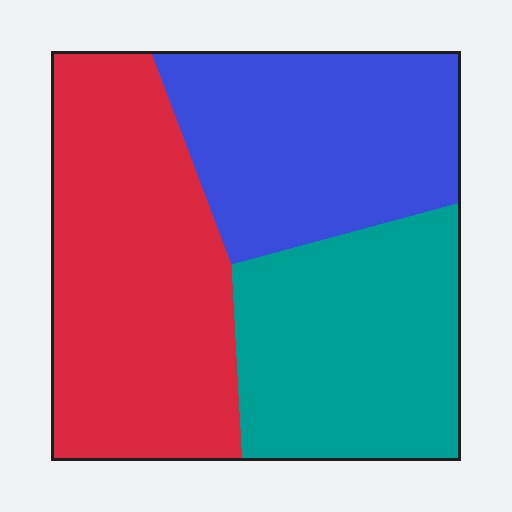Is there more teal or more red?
Red.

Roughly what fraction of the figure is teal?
Teal covers 30% of the figure.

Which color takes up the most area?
Red, at roughly 40%.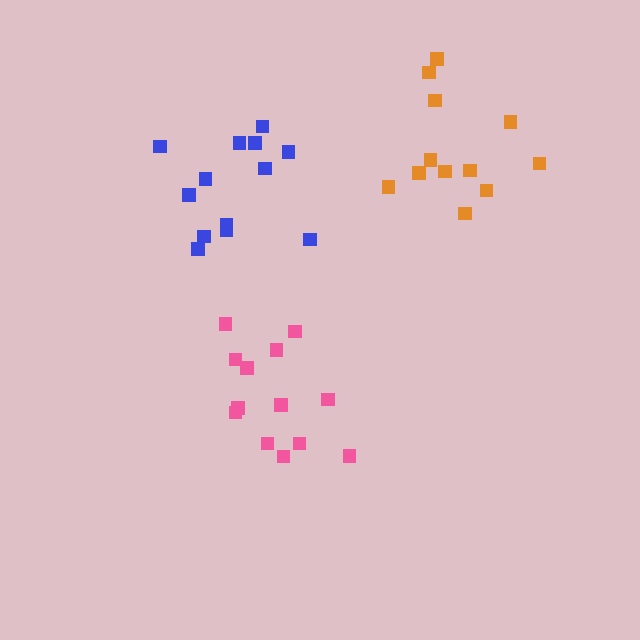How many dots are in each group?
Group 1: 13 dots, Group 2: 12 dots, Group 3: 13 dots (38 total).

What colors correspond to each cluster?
The clusters are colored: pink, orange, blue.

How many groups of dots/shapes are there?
There are 3 groups.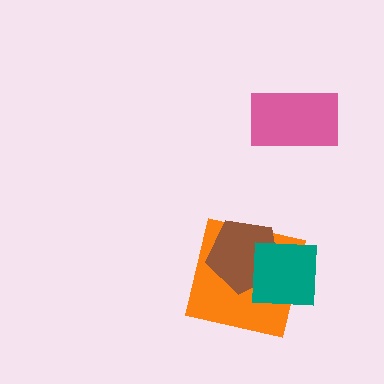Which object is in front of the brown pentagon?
The teal square is in front of the brown pentagon.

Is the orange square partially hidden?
Yes, it is partially covered by another shape.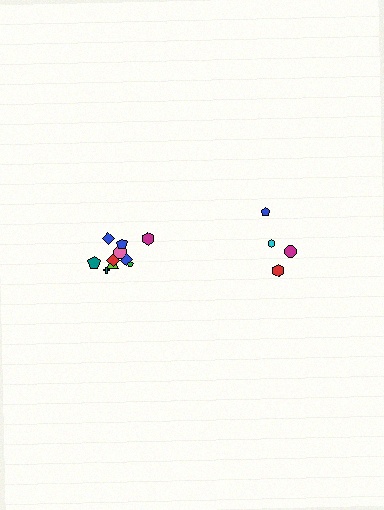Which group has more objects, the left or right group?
The left group.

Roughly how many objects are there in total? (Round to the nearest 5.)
Roughly 15 objects in total.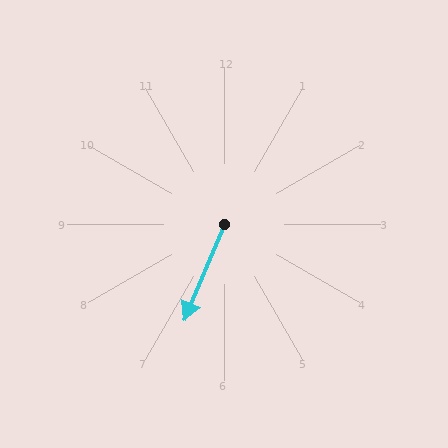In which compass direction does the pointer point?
Southwest.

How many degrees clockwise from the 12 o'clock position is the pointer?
Approximately 203 degrees.